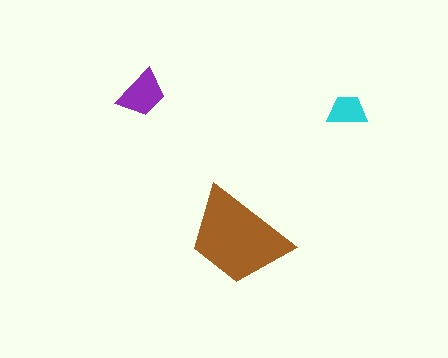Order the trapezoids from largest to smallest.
the brown one, the purple one, the cyan one.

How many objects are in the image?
There are 3 objects in the image.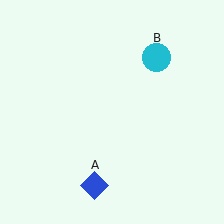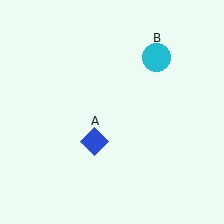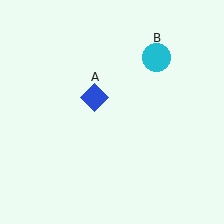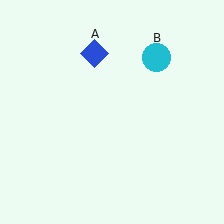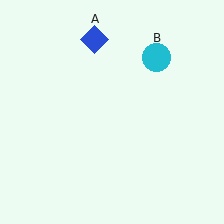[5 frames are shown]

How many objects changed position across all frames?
1 object changed position: blue diamond (object A).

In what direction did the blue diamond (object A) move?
The blue diamond (object A) moved up.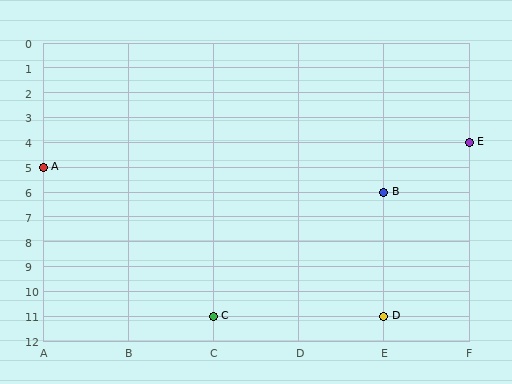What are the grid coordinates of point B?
Point B is at grid coordinates (E, 6).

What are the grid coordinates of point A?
Point A is at grid coordinates (A, 5).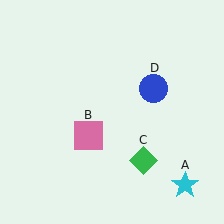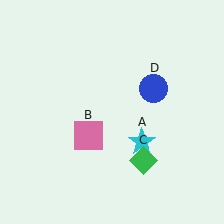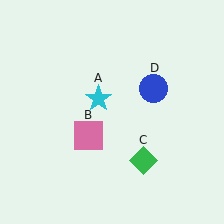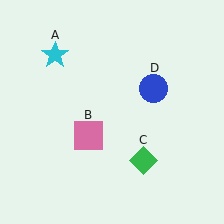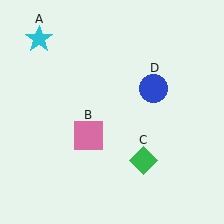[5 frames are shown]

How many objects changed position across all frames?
1 object changed position: cyan star (object A).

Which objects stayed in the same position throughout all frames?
Pink square (object B) and green diamond (object C) and blue circle (object D) remained stationary.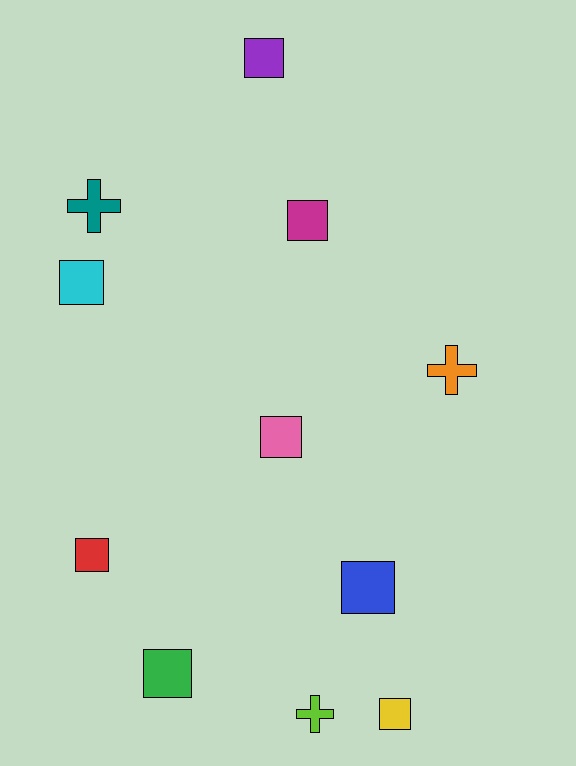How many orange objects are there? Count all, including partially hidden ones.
There is 1 orange object.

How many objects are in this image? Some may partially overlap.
There are 11 objects.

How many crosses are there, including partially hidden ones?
There are 3 crosses.